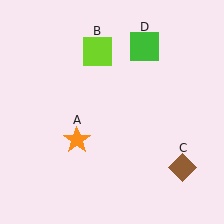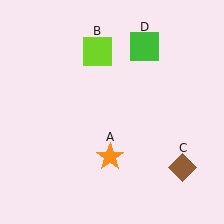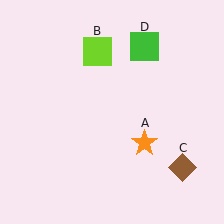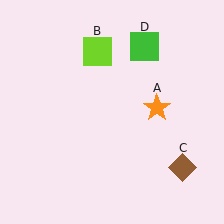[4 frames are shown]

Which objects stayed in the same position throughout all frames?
Lime square (object B) and brown diamond (object C) and green square (object D) remained stationary.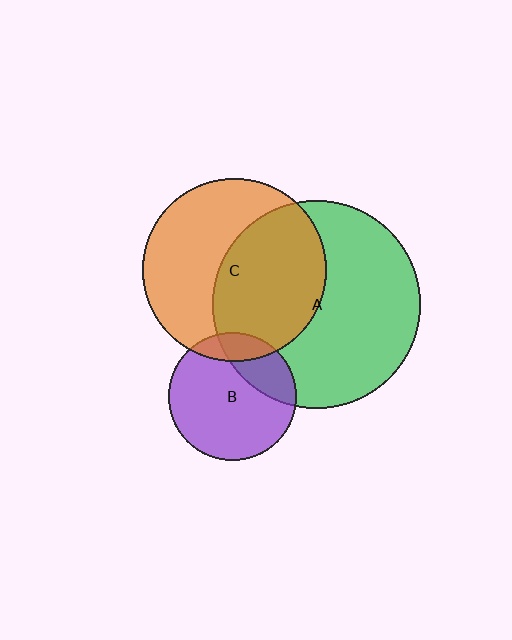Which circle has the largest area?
Circle A (green).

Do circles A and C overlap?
Yes.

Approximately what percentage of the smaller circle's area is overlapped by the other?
Approximately 50%.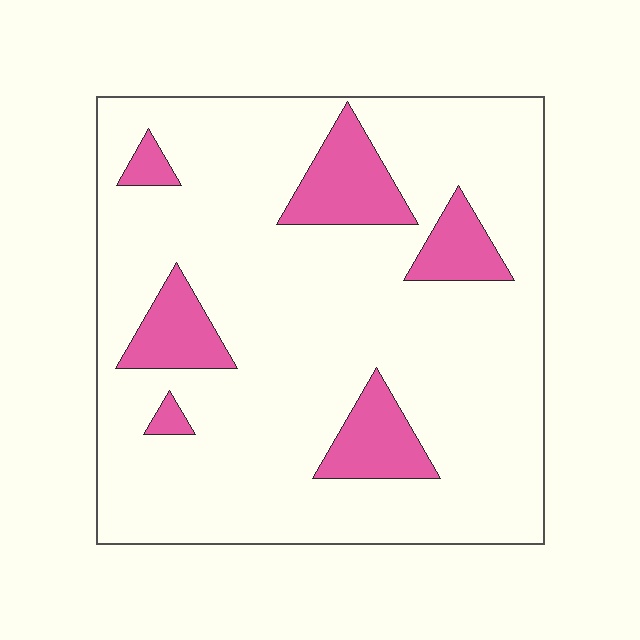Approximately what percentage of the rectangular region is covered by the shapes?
Approximately 15%.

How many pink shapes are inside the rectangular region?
6.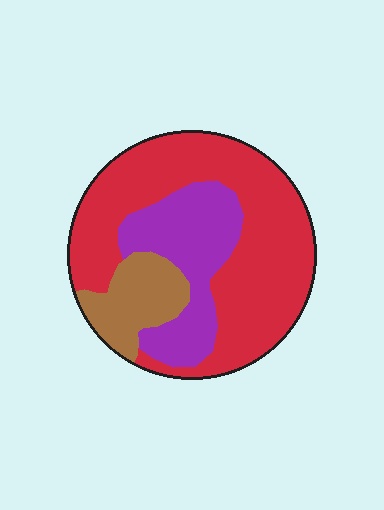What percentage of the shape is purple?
Purple takes up between a quarter and a half of the shape.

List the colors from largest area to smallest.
From largest to smallest: red, purple, brown.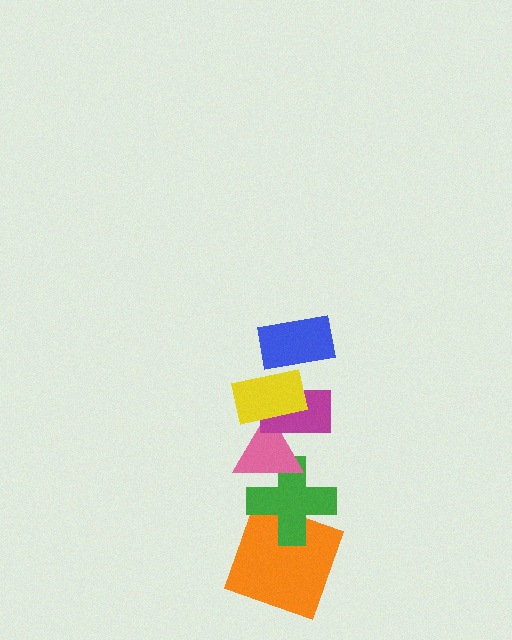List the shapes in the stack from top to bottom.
From top to bottom: the blue rectangle, the yellow rectangle, the magenta rectangle, the pink triangle, the green cross, the orange square.